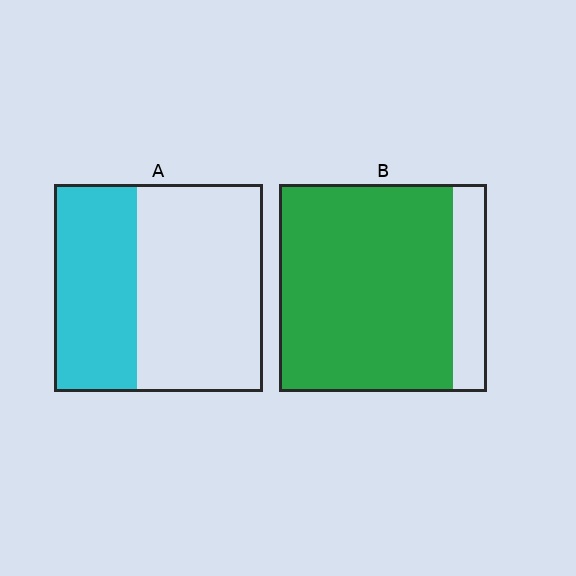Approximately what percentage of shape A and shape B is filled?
A is approximately 40% and B is approximately 85%.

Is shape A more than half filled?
No.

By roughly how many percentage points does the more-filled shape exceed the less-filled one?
By roughly 45 percentage points (B over A).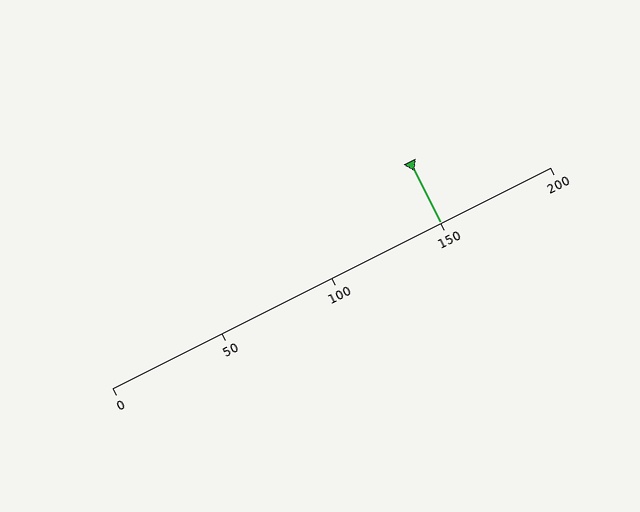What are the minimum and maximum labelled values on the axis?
The axis runs from 0 to 200.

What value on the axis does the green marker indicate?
The marker indicates approximately 150.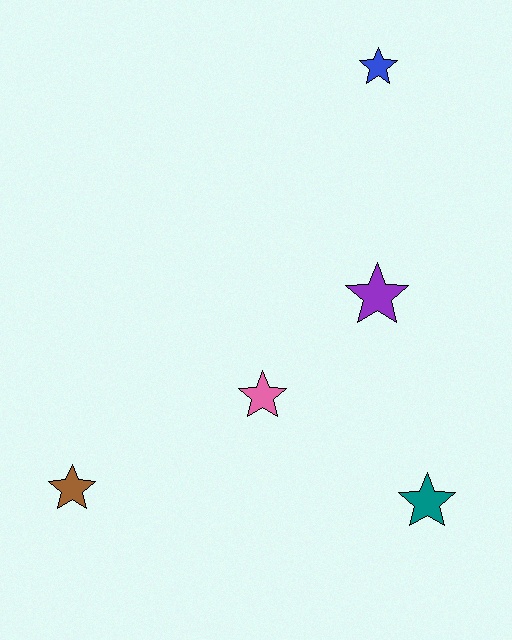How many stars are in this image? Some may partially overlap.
There are 5 stars.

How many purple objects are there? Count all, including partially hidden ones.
There is 1 purple object.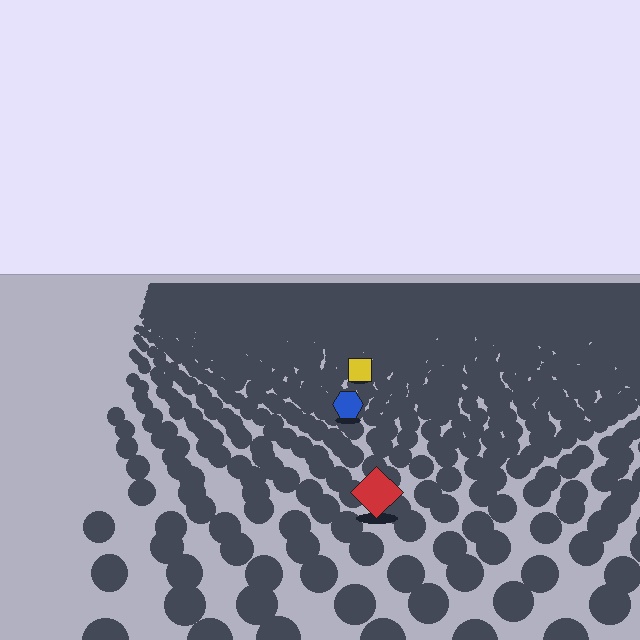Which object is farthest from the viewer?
The yellow square is farthest from the viewer. It appears smaller and the ground texture around it is denser.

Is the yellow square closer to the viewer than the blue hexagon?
No. The blue hexagon is closer — you can tell from the texture gradient: the ground texture is coarser near it.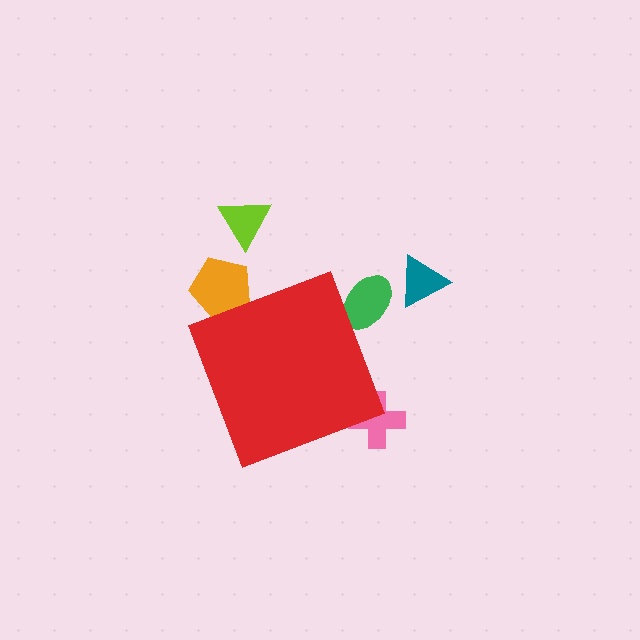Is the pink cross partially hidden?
Yes, the pink cross is partially hidden behind the red diamond.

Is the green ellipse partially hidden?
Yes, the green ellipse is partially hidden behind the red diamond.